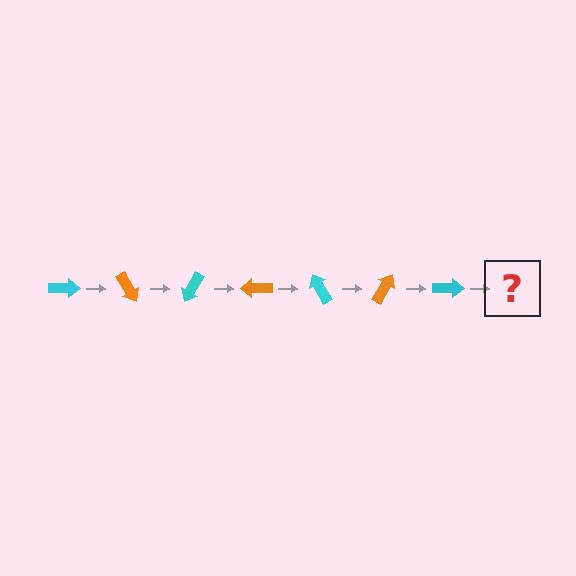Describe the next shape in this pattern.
It should be an orange arrow, rotated 420 degrees from the start.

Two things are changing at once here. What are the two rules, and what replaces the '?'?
The two rules are that it rotates 60 degrees each step and the color cycles through cyan and orange. The '?' should be an orange arrow, rotated 420 degrees from the start.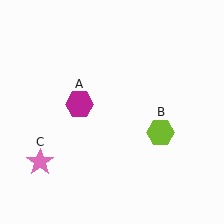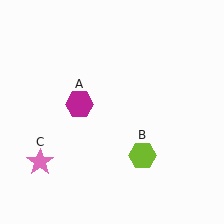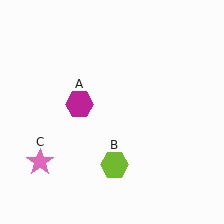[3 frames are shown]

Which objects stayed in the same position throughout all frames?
Magenta hexagon (object A) and pink star (object C) remained stationary.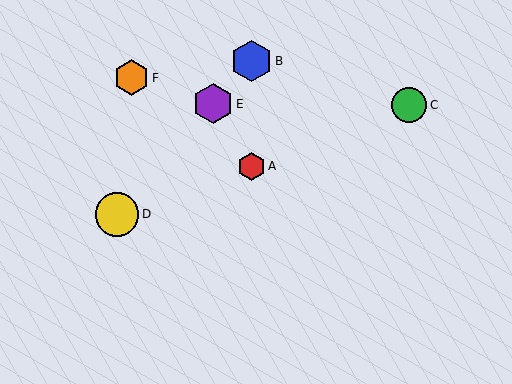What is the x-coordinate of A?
Object A is at x≈252.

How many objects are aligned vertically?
2 objects (A, B) are aligned vertically.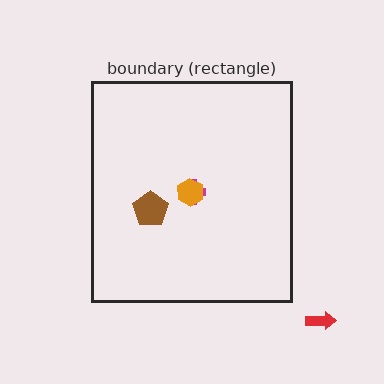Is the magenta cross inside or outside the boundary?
Inside.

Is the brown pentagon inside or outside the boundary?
Inside.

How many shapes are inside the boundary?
3 inside, 1 outside.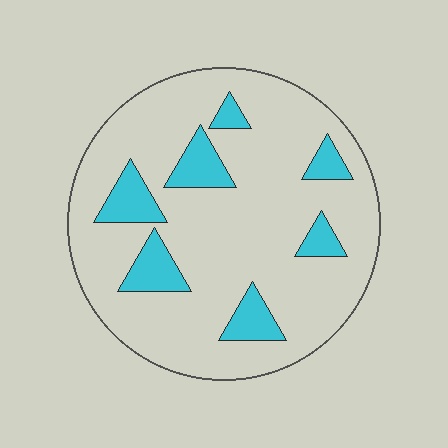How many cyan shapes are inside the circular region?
7.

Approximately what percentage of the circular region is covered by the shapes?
Approximately 15%.